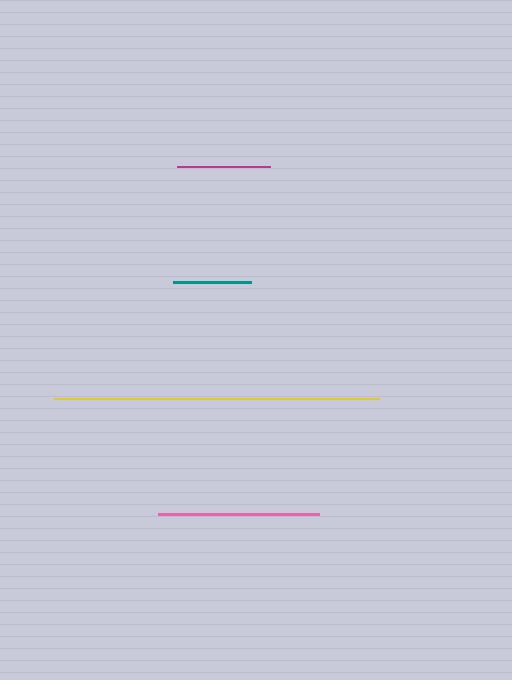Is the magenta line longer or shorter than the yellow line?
The yellow line is longer than the magenta line.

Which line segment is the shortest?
The teal line is the shortest at approximately 79 pixels.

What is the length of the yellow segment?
The yellow segment is approximately 325 pixels long.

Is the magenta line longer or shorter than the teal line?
The magenta line is longer than the teal line.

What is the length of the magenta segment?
The magenta segment is approximately 93 pixels long.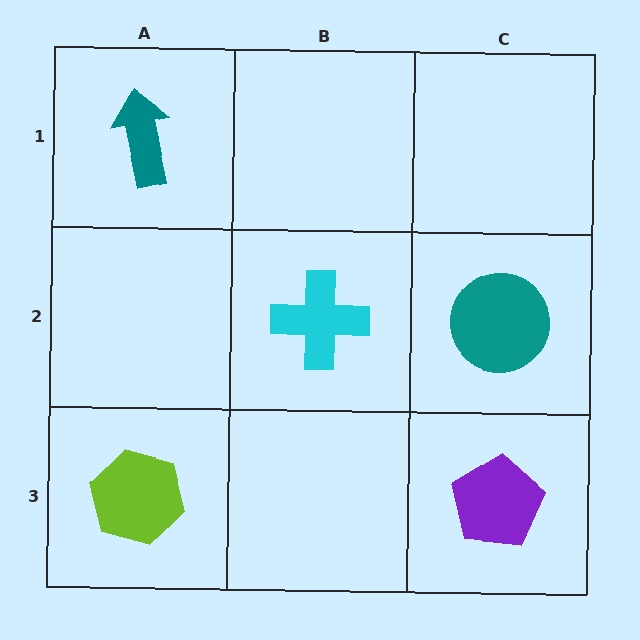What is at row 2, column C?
A teal circle.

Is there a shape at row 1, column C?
No, that cell is empty.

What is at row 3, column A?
A lime hexagon.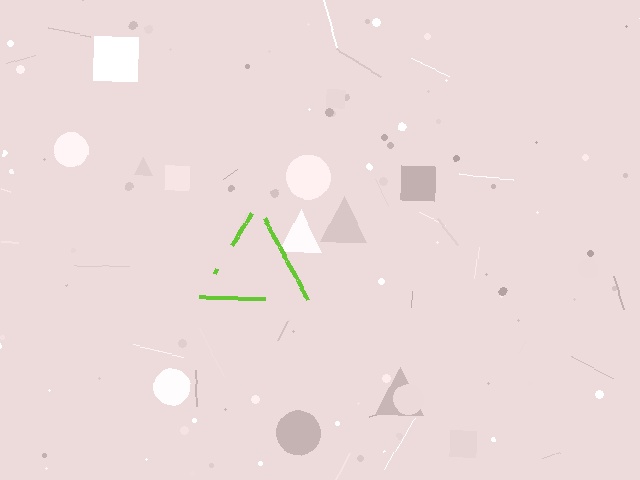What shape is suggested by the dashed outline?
The dashed outline suggests a triangle.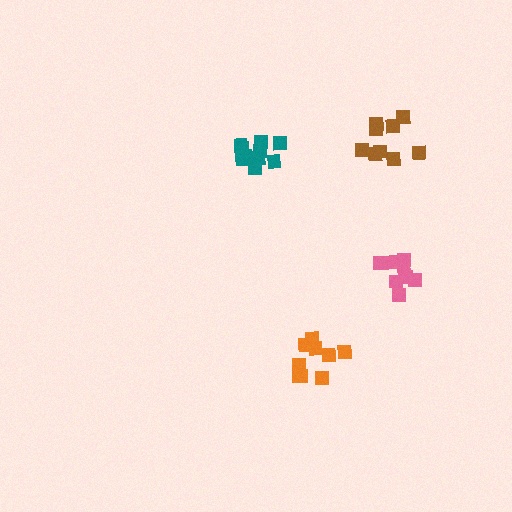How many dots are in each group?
Group 1: 9 dots, Group 2: 12 dots, Group 3: 9 dots, Group 4: 10 dots (40 total).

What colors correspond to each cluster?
The clusters are colored: orange, teal, pink, brown.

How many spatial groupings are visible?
There are 4 spatial groupings.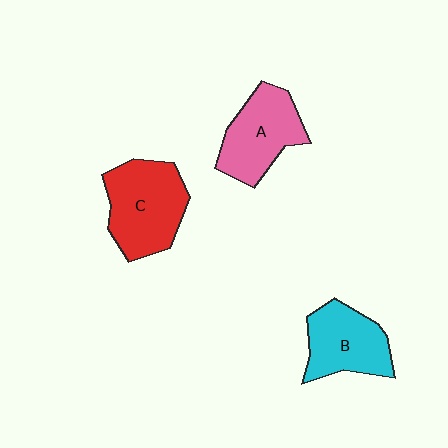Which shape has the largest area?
Shape C (red).